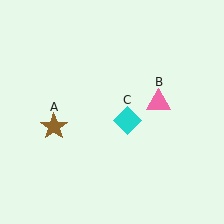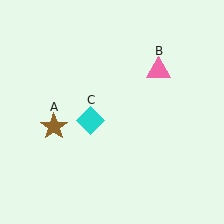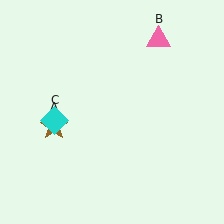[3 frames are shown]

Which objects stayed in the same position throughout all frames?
Brown star (object A) remained stationary.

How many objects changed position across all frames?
2 objects changed position: pink triangle (object B), cyan diamond (object C).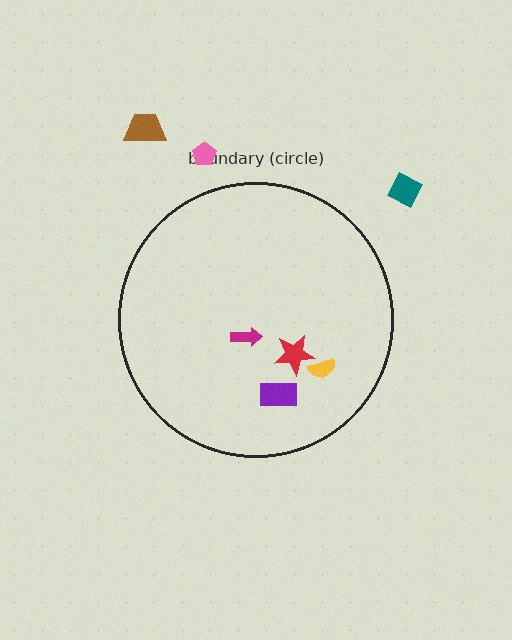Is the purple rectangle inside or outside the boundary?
Inside.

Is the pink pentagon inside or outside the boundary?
Outside.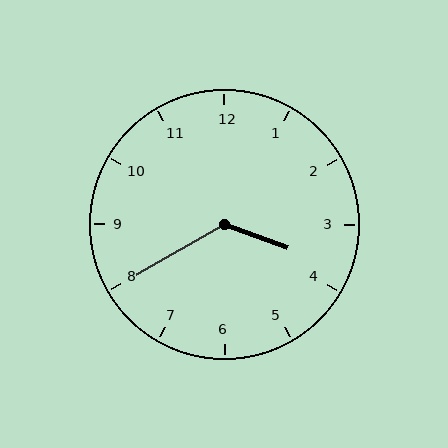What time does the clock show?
3:40.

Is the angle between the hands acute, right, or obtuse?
It is obtuse.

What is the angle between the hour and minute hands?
Approximately 130 degrees.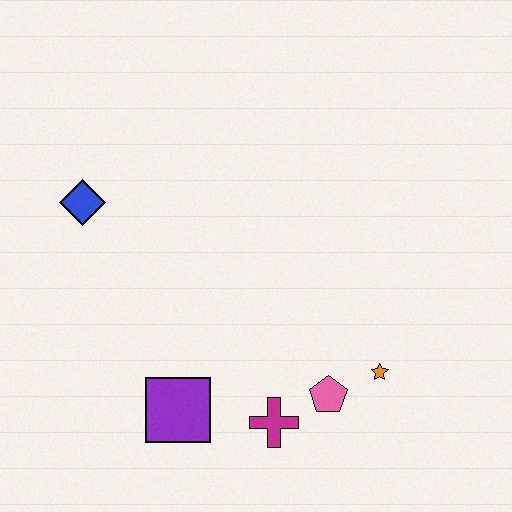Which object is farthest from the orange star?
The blue diamond is farthest from the orange star.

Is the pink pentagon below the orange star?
Yes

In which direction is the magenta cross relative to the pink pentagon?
The magenta cross is to the left of the pink pentagon.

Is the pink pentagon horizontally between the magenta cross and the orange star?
Yes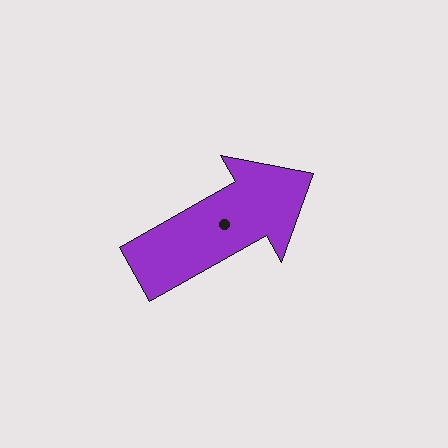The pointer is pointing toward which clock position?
Roughly 2 o'clock.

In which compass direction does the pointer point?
Northeast.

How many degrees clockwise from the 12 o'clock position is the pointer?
Approximately 60 degrees.